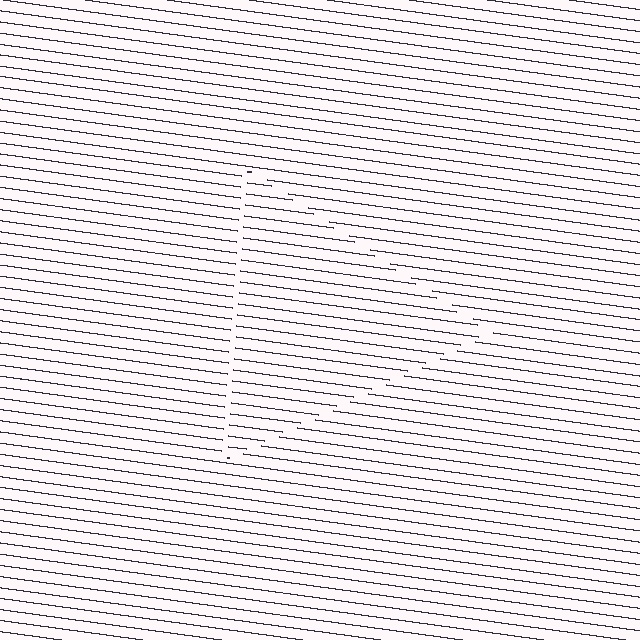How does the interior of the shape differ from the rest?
The interior of the shape contains the same grating, shifted by half a period — the contour is defined by the phase discontinuity where line-ends from the inner and outer gratings abut.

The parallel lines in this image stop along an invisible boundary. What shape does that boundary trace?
An illusory triangle. The interior of the shape contains the same grating, shifted by half a period — the contour is defined by the phase discontinuity where line-ends from the inner and outer gratings abut.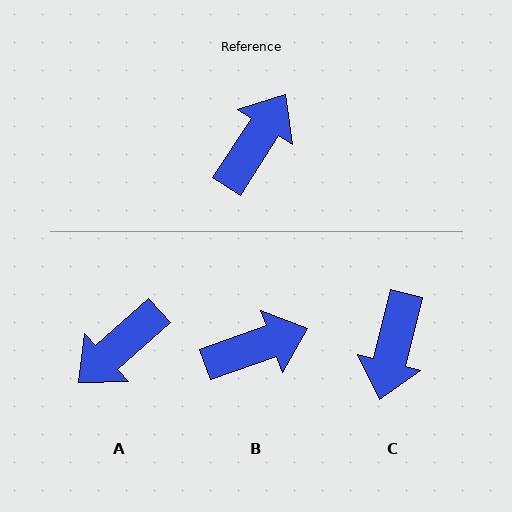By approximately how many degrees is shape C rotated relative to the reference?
Approximately 161 degrees clockwise.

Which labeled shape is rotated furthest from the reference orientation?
A, about 165 degrees away.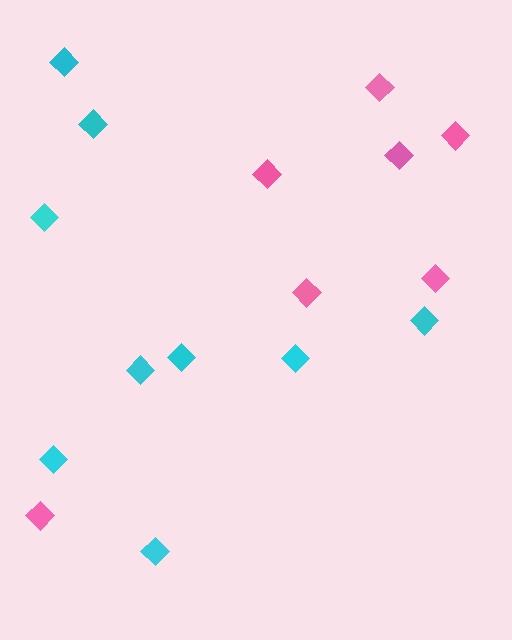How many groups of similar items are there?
There are 2 groups: one group of pink diamonds (7) and one group of cyan diamonds (9).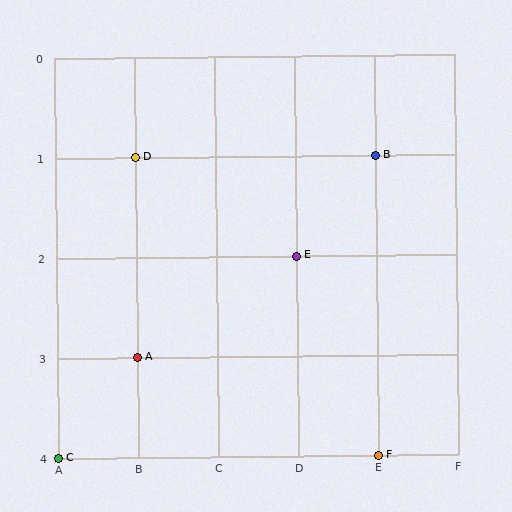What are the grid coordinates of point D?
Point D is at grid coordinates (B, 1).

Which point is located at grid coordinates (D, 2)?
Point E is at (D, 2).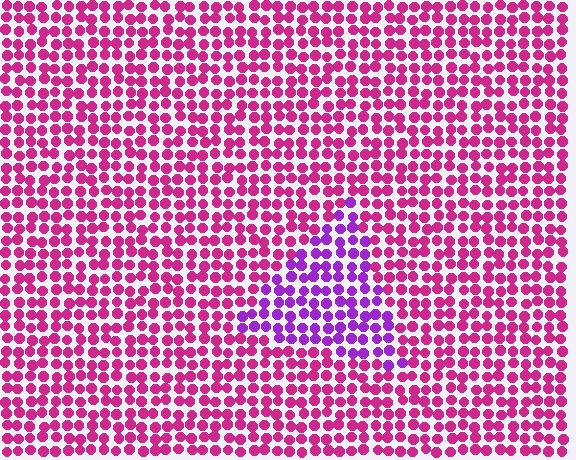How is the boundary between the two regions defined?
The boundary is defined purely by a slight shift in hue (about 42 degrees). Spacing, size, and orientation are identical on both sides.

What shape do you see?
I see a triangle.